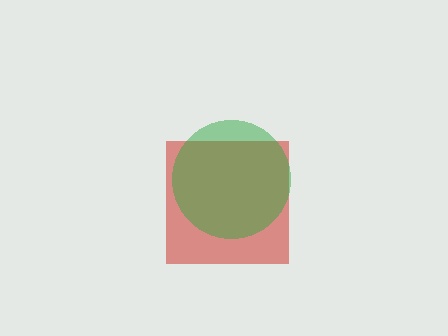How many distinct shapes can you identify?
There are 2 distinct shapes: a red square, a green circle.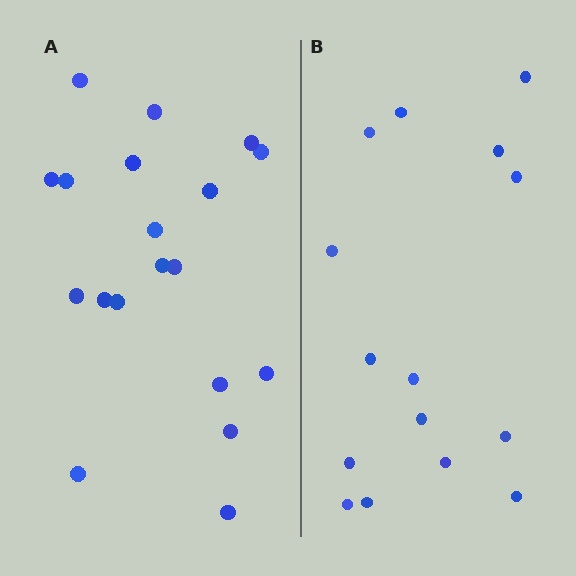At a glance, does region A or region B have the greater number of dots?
Region A (the left region) has more dots.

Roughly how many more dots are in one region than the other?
Region A has about 4 more dots than region B.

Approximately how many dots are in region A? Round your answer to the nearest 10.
About 20 dots. (The exact count is 19, which rounds to 20.)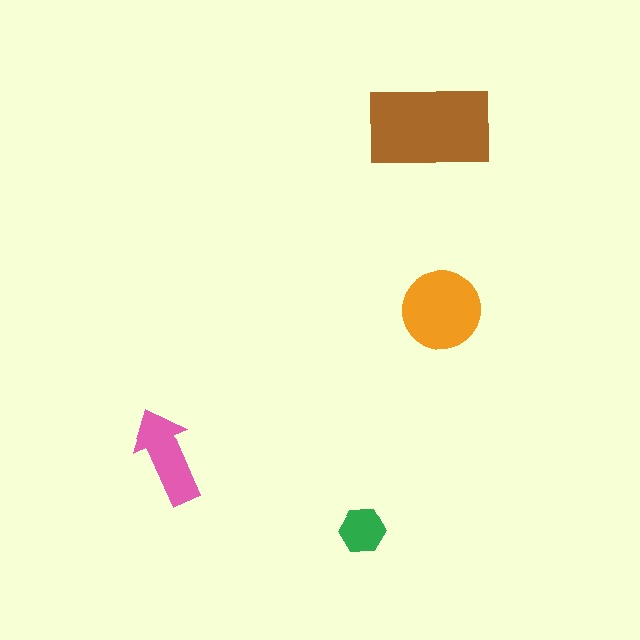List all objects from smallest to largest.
The green hexagon, the pink arrow, the orange circle, the brown rectangle.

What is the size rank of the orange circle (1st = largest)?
2nd.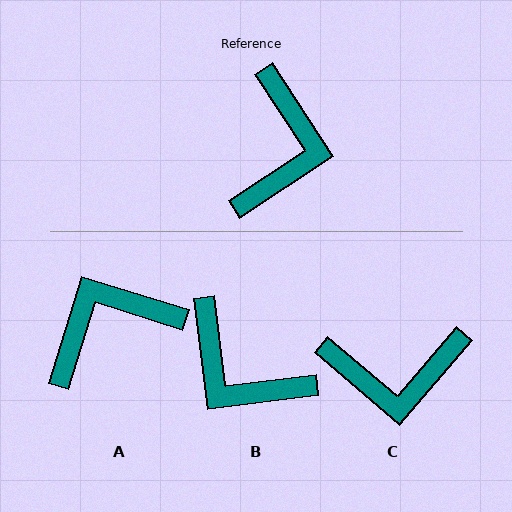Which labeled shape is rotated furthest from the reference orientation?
A, about 129 degrees away.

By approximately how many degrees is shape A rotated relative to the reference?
Approximately 129 degrees counter-clockwise.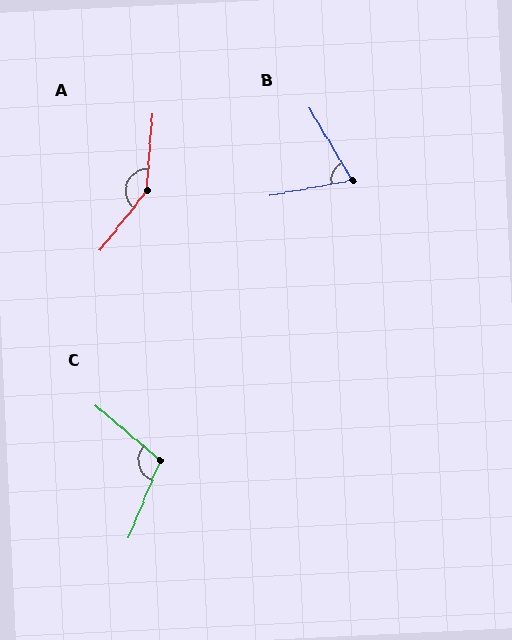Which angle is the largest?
A, at approximately 146 degrees.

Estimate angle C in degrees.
Approximately 108 degrees.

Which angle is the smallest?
B, at approximately 70 degrees.